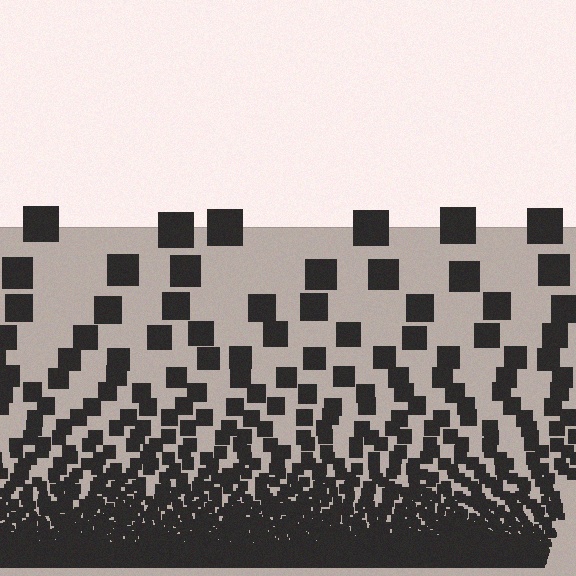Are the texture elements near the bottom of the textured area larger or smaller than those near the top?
Smaller. The gradient is inverted — elements near the bottom are smaller and denser.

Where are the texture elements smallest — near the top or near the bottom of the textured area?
Near the bottom.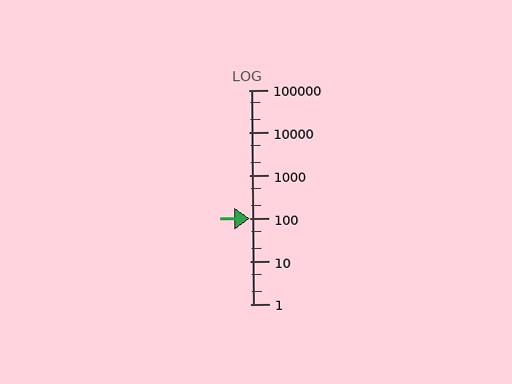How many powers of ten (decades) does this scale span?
The scale spans 5 decades, from 1 to 100000.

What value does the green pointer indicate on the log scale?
The pointer indicates approximately 98.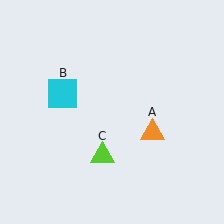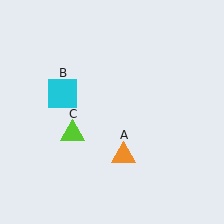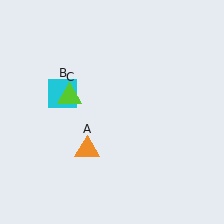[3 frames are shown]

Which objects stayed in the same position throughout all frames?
Cyan square (object B) remained stationary.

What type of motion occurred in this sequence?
The orange triangle (object A), lime triangle (object C) rotated clockwise around the center of the scene.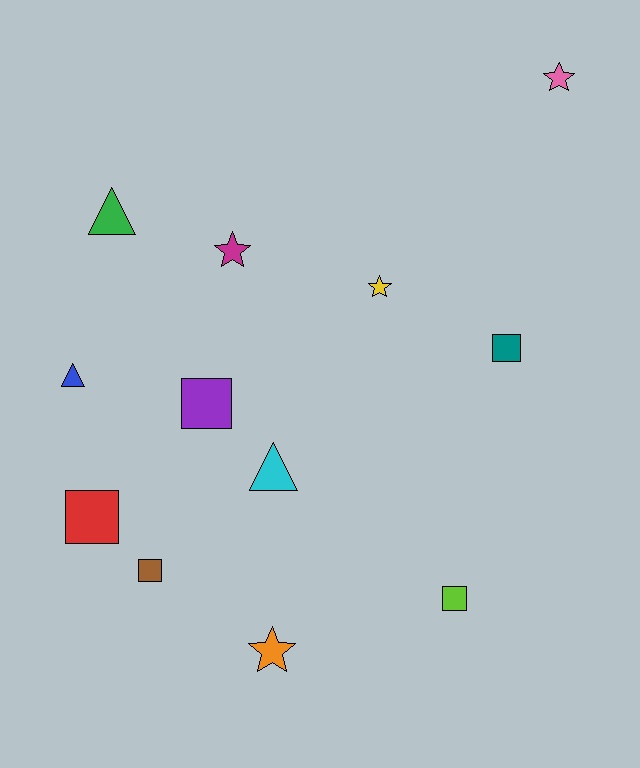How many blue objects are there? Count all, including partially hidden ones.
There is 1 blue object.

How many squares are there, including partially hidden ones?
There are 5 squares.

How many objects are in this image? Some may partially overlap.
There are 12 objects.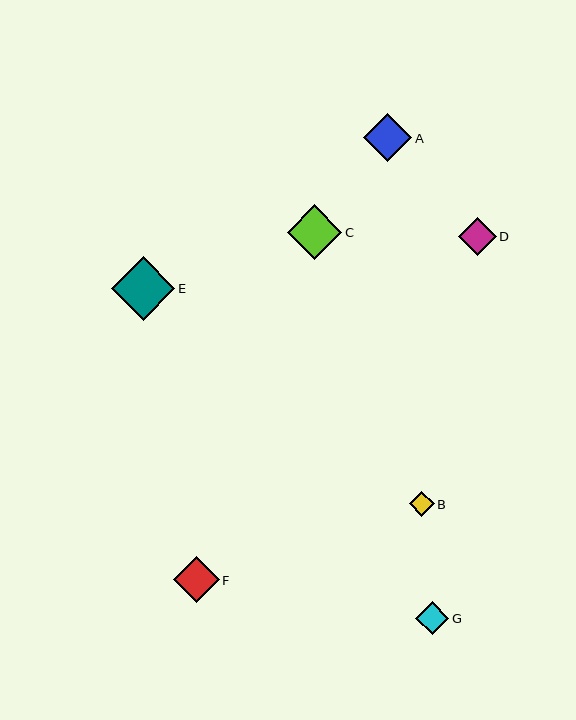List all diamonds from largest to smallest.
From largest to smallest: E, C, A, F, D, G, B.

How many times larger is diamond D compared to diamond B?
Diamond D is approximately 1.5 times the size of diamond B.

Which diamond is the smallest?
Diamond B is the smallest with a size of approximately 25 pixels.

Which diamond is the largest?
Diamond E is the largest with a size of approximately 64 pixels.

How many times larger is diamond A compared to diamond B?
Diamond A is approximately 1.9 times the size of diamond B.